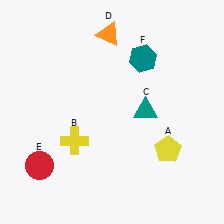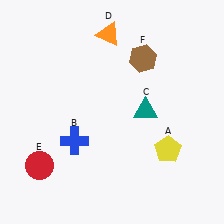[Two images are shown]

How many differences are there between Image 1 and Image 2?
There are 2 differences between the two images.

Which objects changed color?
B changed from yellow to blue. F changed from teal to brown.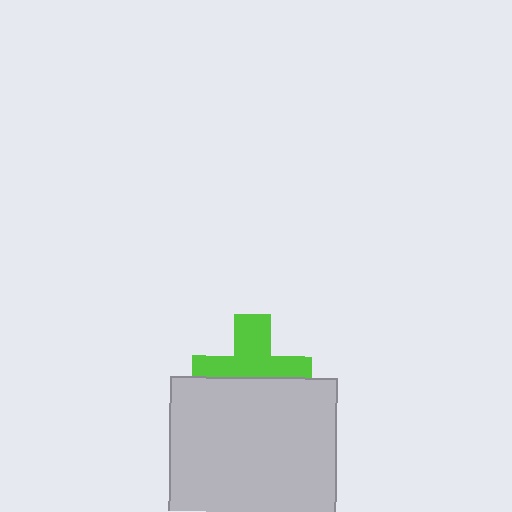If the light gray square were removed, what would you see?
You would see the complete lime cross.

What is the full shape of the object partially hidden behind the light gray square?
The partially hidden object is a lime cross.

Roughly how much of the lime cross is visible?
About half of it is visible (roughly 55%).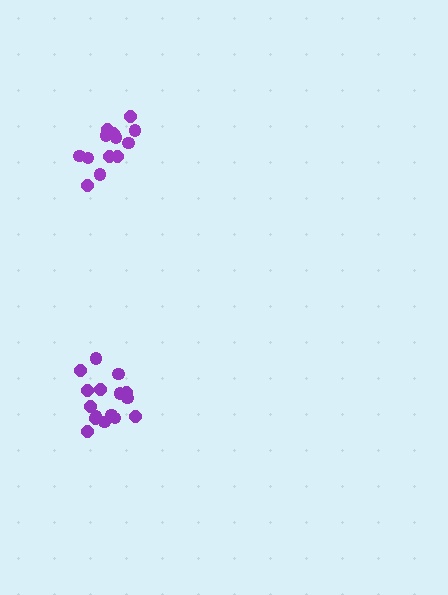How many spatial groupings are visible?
There are 2 spatial groupings.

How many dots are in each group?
Group 1: 16 dots, Group 2: 13 dots (29 total).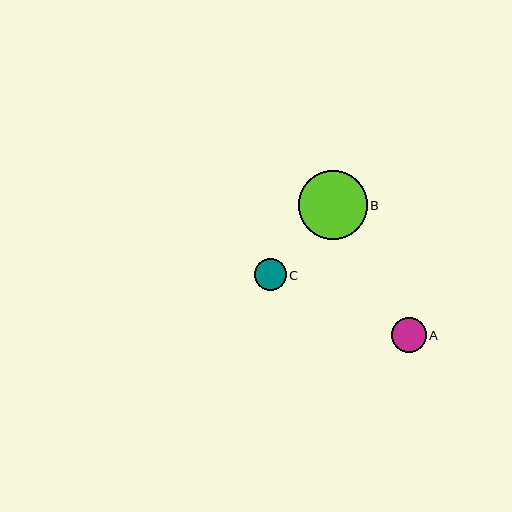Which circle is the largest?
Circle B is the largest with a size of approximately 68 pixels.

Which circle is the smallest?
Circle C is the smallest with a size of approximately 31 pixels.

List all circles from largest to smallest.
From largest to smallest: B, A, C.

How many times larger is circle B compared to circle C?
Circle B is approximately 2.2 times the size of circle C.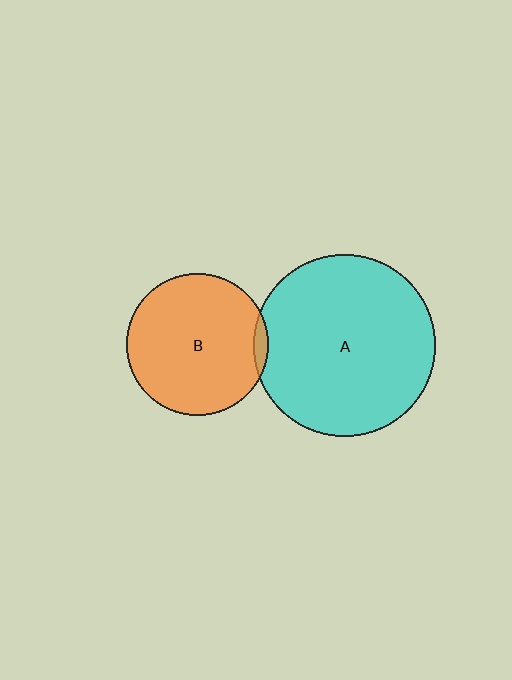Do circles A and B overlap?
Yes.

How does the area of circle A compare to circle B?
Approximately 1.6 times.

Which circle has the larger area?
Circle A (cyan).